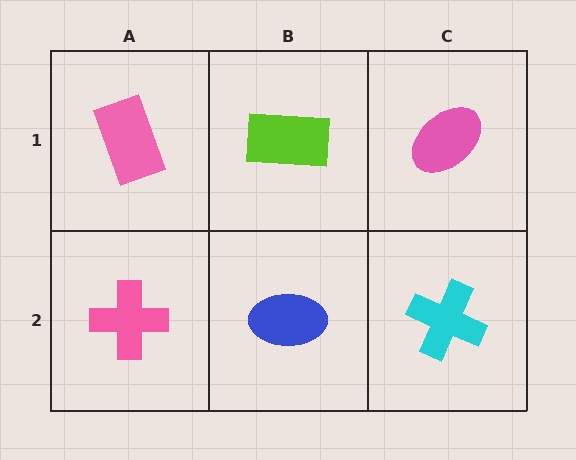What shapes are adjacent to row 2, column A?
A pink rectangle (row 1, column A), a blue ellipse (row 2, column B).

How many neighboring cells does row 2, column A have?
2.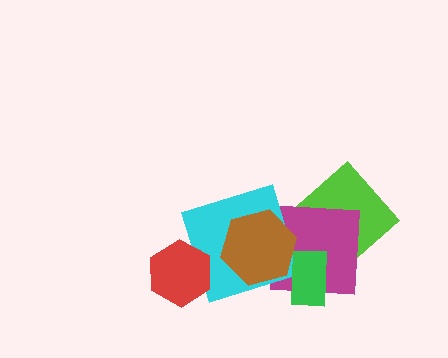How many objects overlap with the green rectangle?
2 objects overlap with the green rectangle.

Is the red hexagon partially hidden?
No, no other shape covers it.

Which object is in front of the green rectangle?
The brown hexagon is in front of the green rectangle.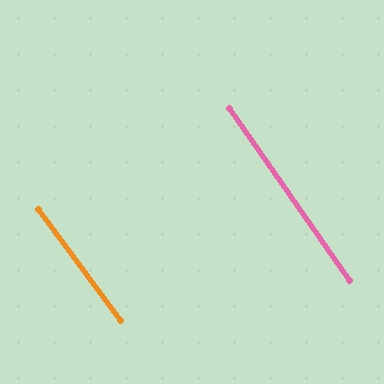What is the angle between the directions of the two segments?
Approximately 2 degrees.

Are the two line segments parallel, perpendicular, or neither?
Parallel — their directions differ by only 1.8°.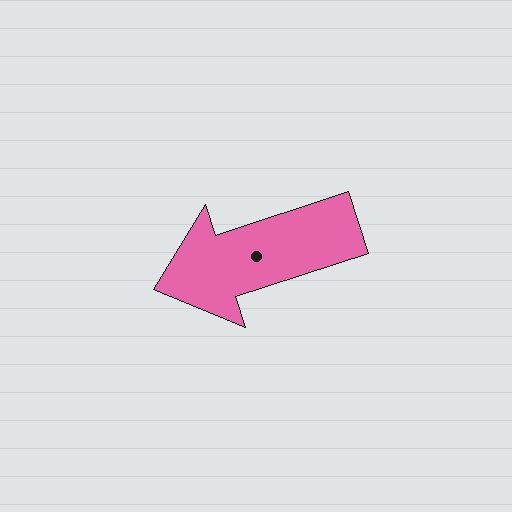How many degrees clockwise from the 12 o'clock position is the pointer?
Approximately 252 degrees.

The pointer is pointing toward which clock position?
Roughly 8 o'clock.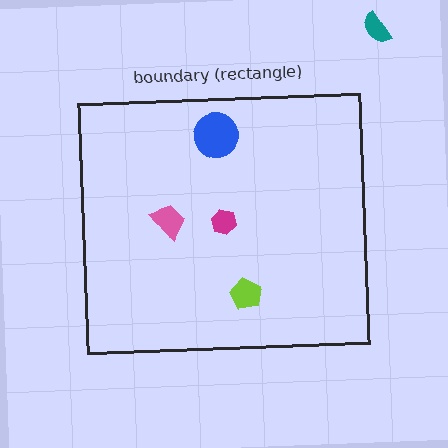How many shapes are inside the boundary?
4 inside, 1 outside.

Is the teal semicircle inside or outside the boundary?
Outside.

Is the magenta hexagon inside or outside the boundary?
Inside.